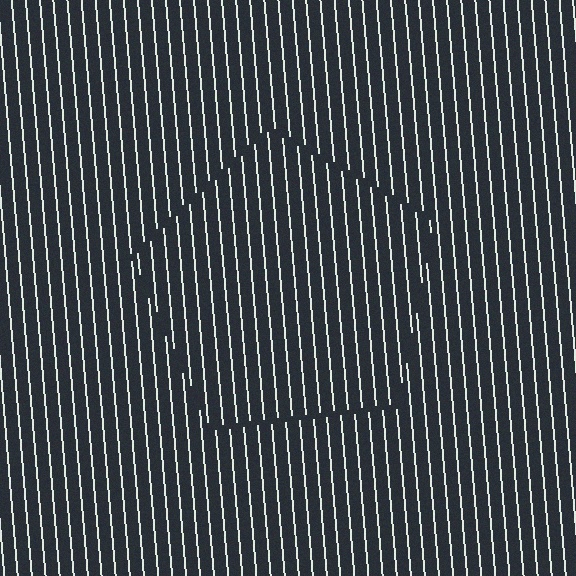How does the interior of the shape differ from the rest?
The interior of the shape contains the same grating, shifted by half a period — the contour is defined by the phase discontinuity where line-ends from the inner and outer gratings abut.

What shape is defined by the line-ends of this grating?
An illusory pentagon. The interior of the shape contains the same grating, shifted by half a period — the contour is defined by the phase discontinuity where line-ends from the inner and outer gratings abut.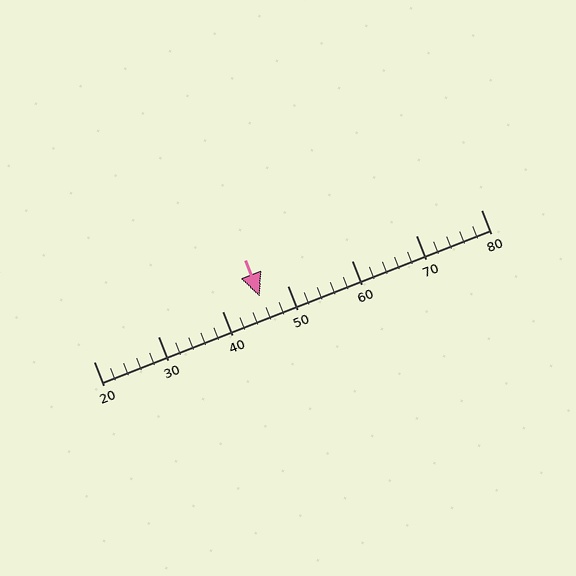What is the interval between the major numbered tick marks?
The major tick marks are spaced 10 units apart.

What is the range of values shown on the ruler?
The ruler shows values from 20 to 80.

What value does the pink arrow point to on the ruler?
The pink arrow points to approximately 46.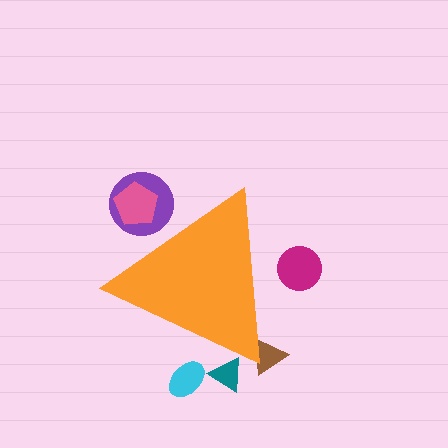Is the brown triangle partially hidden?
Yes, the brown triangle is partially hidden behind the orange triangle.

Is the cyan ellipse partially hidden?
Yes, the cyan ellipse is partially hidden behind the orange triangle.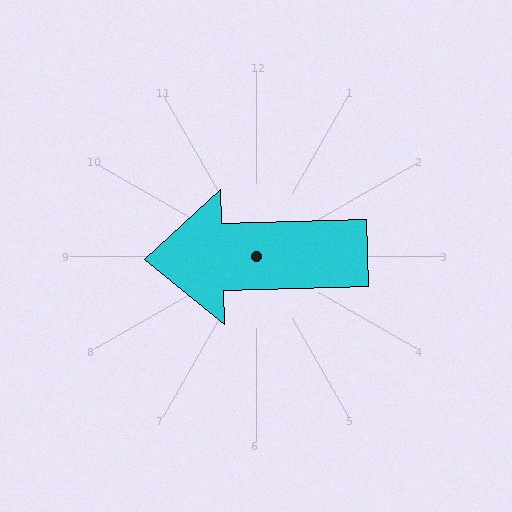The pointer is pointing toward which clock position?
Roughly 9 o'clock.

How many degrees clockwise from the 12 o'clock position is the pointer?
Approximately 268 degrees.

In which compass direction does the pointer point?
West.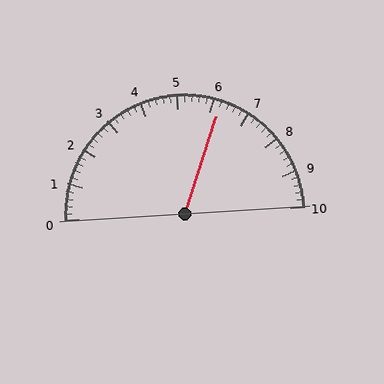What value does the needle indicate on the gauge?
The needle indicates approximately 6.2.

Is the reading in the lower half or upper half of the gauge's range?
The reading is in the upper half of the range (0 to 10).